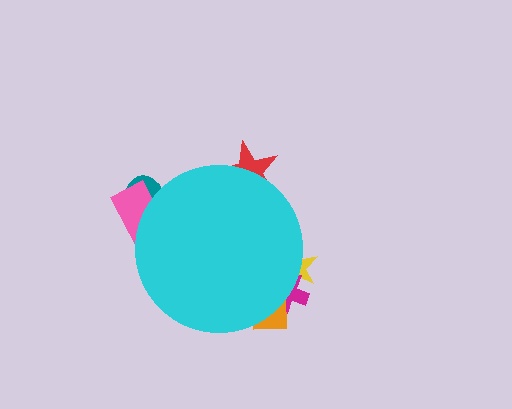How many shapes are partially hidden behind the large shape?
6 shapes are partially hidden.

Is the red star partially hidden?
Yes, the red star is partially hidden behind the cyan circle.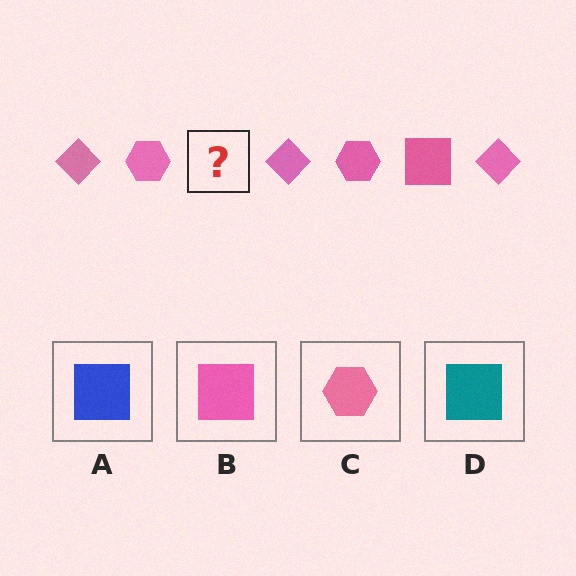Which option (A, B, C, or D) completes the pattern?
B.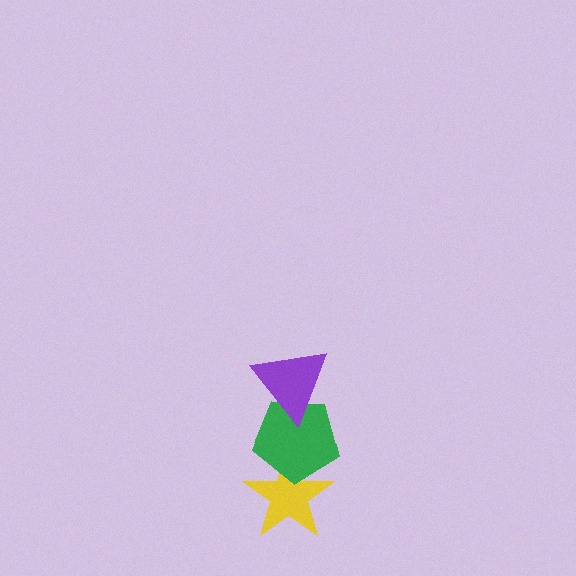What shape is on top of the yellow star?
The green pentagon is on top of the yellow star.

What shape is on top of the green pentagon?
The purple triangle is on top of the green pentagon.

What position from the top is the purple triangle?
The purple triangle is 1st from the top.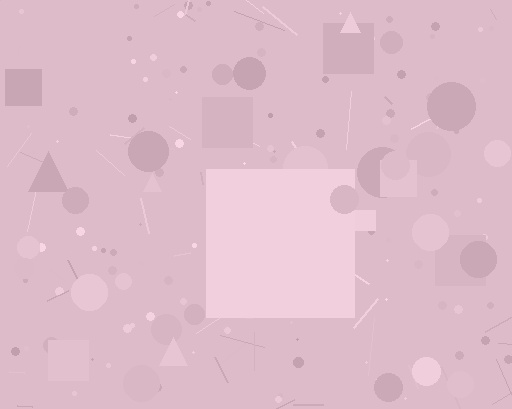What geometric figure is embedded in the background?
A square is embedded in the background.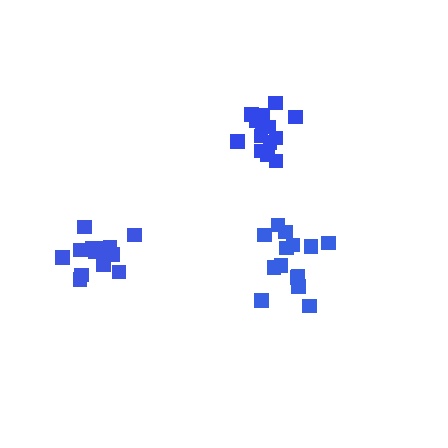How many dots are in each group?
Group 1: 14 dots, Group 2: 15 dots, Group 3: 14 dots (43 total).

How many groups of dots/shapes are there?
There are 3 groups.